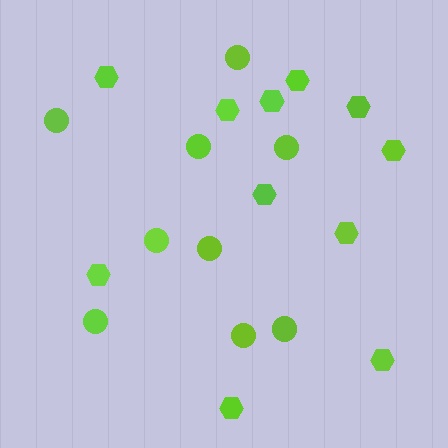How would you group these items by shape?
There are 2 groups: one group of circles (9) and one group of hexagons (11).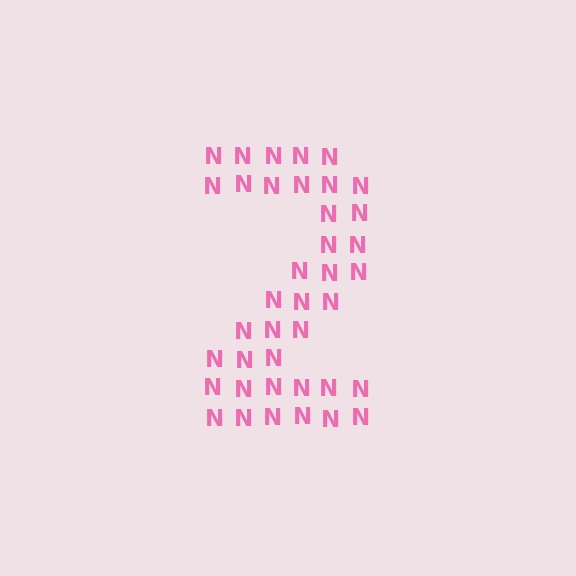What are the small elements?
The small elements are letter N's.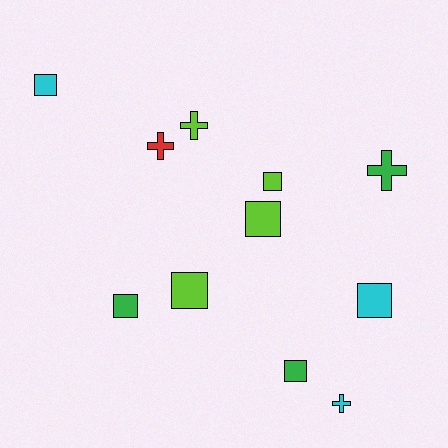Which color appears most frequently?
Lime, with 4 objects.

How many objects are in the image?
There are 11 objects.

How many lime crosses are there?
There is 1 lime cross.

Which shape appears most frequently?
Square, with 7 objects.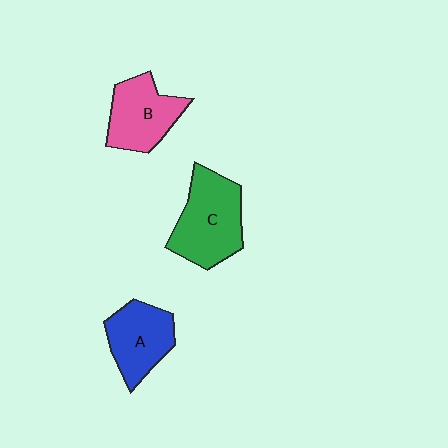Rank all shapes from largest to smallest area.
From largest to smallest: C (green), B (pink), A (blue).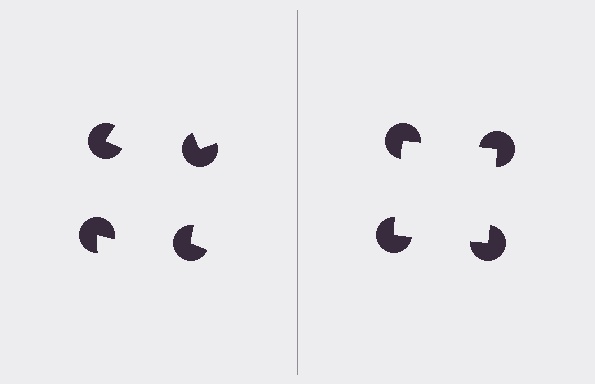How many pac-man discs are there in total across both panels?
8 — 4 on each side.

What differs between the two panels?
The pac-man discs are positioned identically on both sides; only the wedge orientations differ. On the right they align to a square; on the left they are misaligned.